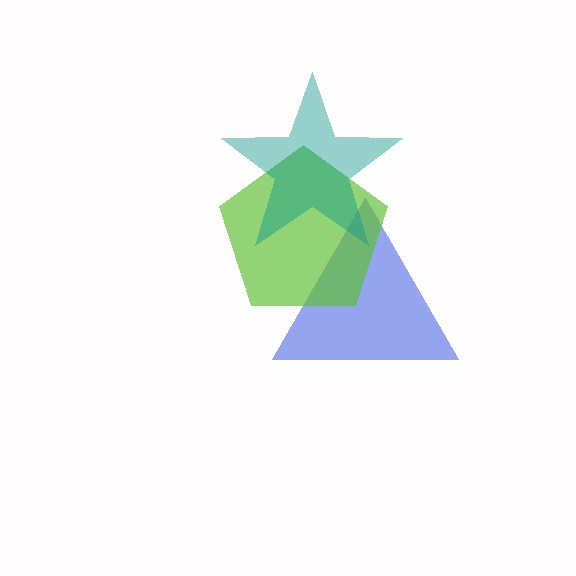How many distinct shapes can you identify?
There are 3 distinct shapes: a blue triangle, a lime pentagon, a teal star.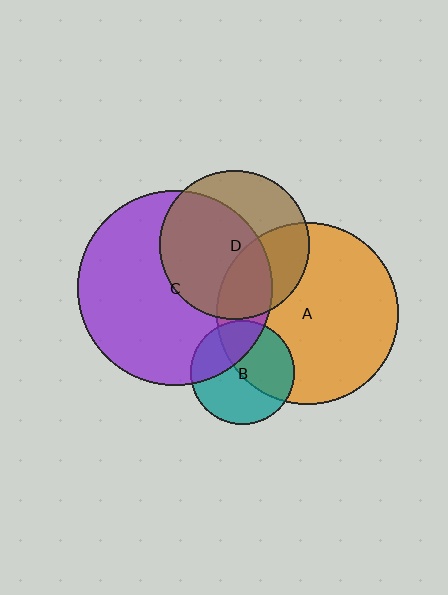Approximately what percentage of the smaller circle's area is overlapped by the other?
Approximately 60%.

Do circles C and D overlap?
Yes.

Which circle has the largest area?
Circle C (purple).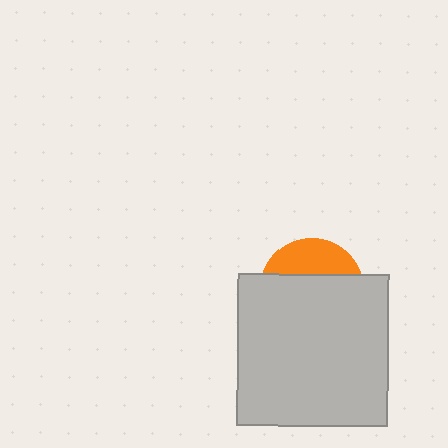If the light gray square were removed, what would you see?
You would see the complete orange circle.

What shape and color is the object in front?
The object in front is a light gray square.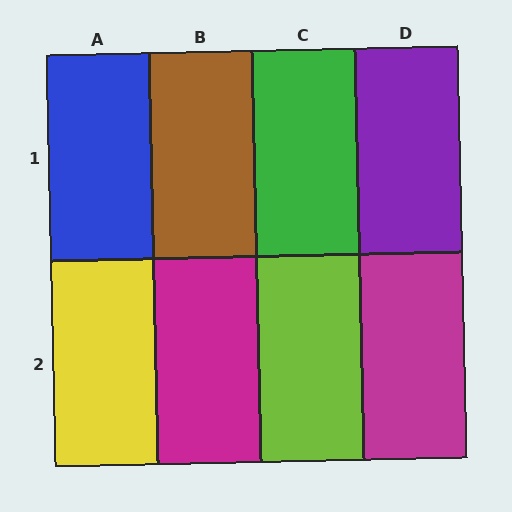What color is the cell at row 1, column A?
Blue.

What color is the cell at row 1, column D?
Purple.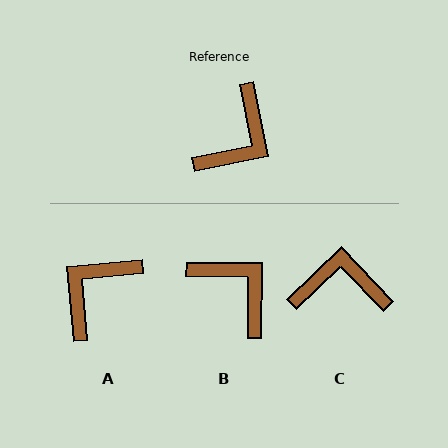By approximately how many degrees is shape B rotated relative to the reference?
Approximately 78 degrees counter-clockwise.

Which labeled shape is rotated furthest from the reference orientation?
A, about 174 degrees away.